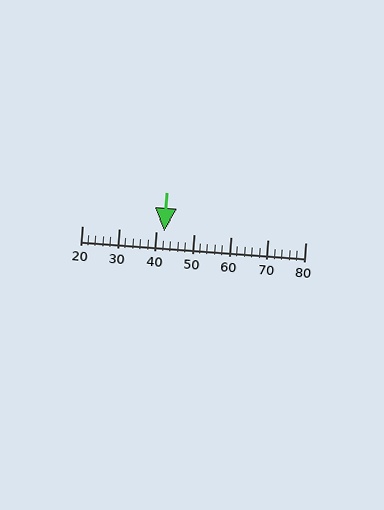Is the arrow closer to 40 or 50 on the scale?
The arrow is closer to 40.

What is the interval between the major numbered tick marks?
The major tick marks are spaced 10 units apart.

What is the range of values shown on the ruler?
The ruler shows values from 20 to 80.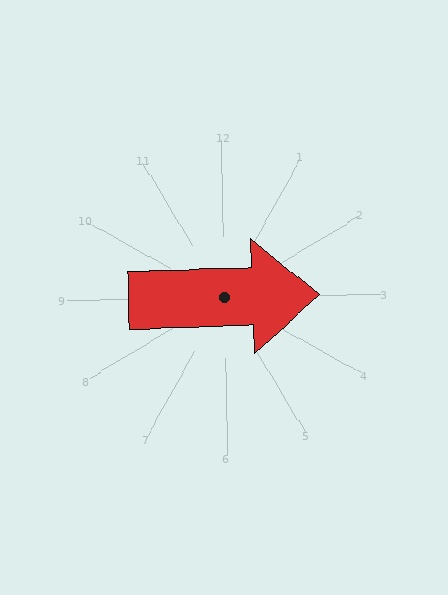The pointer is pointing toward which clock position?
Roughly 3 o'clock.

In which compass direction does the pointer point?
East.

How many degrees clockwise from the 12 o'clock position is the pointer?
Approximately 89 degrees.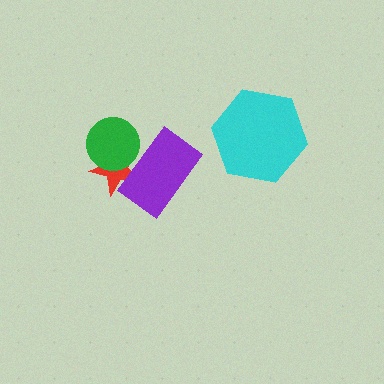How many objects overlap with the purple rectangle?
2 objects overlap with the purple rectangle.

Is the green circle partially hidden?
No, no other shape covers it.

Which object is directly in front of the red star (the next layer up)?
The purple rectangle is directly in front of the red star.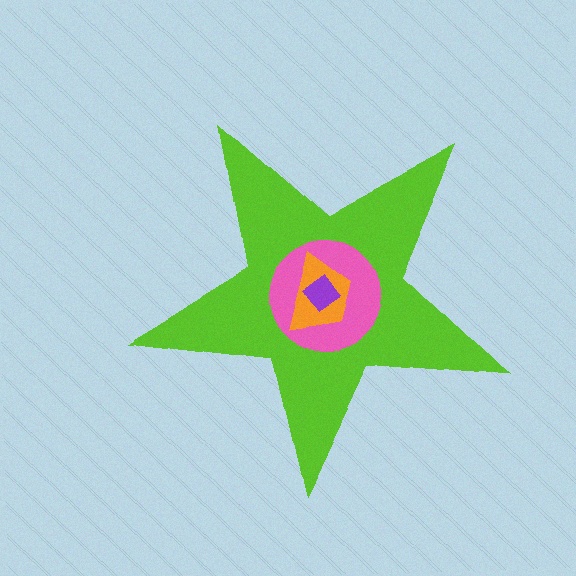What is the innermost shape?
The purple diamond.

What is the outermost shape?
The lime star.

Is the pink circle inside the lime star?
Yes.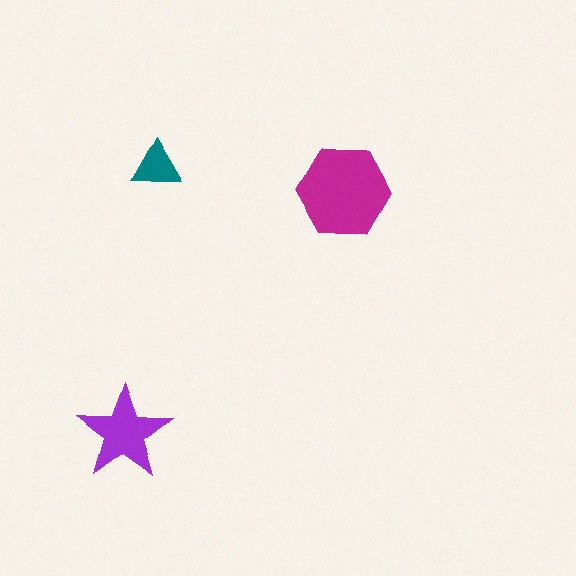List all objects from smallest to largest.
The teal triangle, the purple star, the magenta hexagon.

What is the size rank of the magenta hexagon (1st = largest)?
1st.